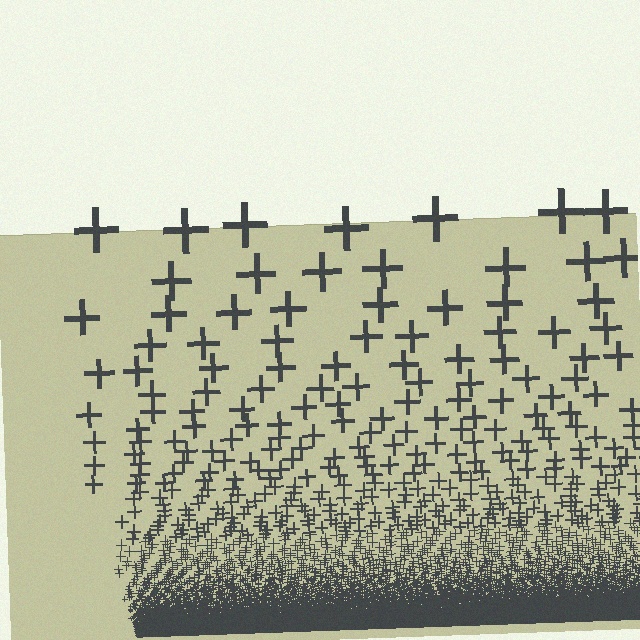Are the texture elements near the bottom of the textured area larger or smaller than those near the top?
Smaller. The gradient is inverted — elements near the bottom are smaller and denser.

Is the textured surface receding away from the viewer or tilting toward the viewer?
The surface appears to tilt toward the viewer. Texture elements get larger and sparser toward the top.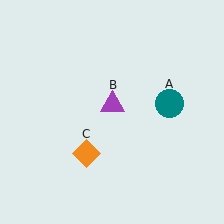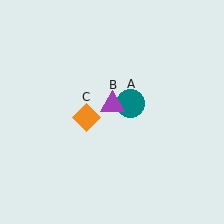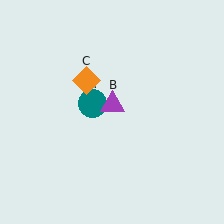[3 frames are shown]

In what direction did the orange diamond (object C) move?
The orange diamond (object C) moved up.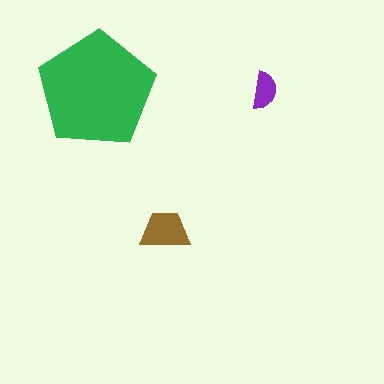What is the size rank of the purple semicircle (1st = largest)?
3rd.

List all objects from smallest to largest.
The purple semicircle, the brown trapezoid, the green pentagon.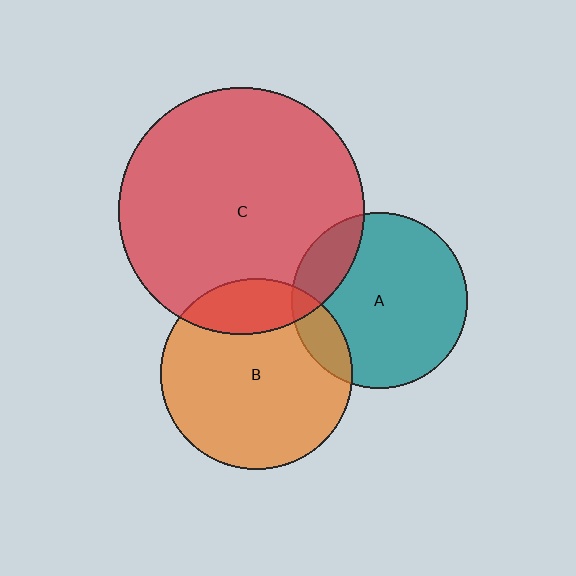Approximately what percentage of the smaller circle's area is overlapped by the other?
Approximately 15%.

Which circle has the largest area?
Circle C (red).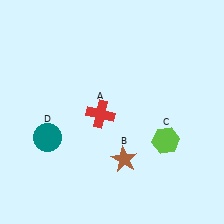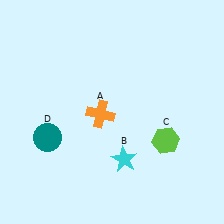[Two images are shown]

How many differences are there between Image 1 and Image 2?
There are 2 differences between the two images.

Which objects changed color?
A changed from red to orange. B changed from brown to cyan.